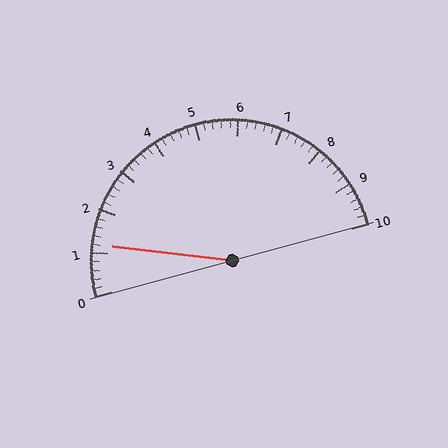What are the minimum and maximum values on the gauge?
The gauge ranges from 0 to 10.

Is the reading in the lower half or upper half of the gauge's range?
The reading is in the lower half of the range (0 to 10).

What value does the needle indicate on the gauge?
The needle indicates approximately 1.2.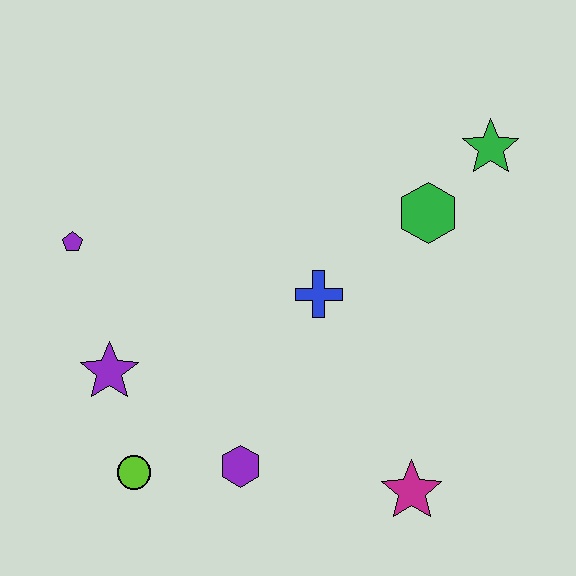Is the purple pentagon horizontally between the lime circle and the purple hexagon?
No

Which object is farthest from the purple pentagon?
The green star is farthest from the purple pentagon.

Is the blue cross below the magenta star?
No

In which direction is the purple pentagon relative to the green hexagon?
The purple pentagon is to the left of the green hexagon.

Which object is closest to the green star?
The green hexagon is closest to the green star.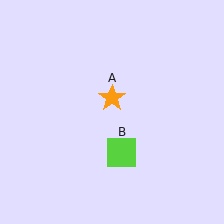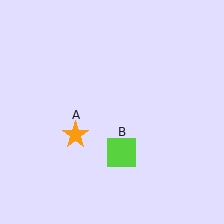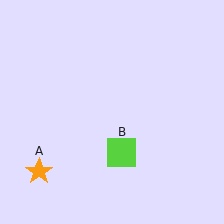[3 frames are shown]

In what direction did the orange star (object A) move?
The orange star (object A) moved down and to the left.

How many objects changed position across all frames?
1 object changed position: orange star (object A).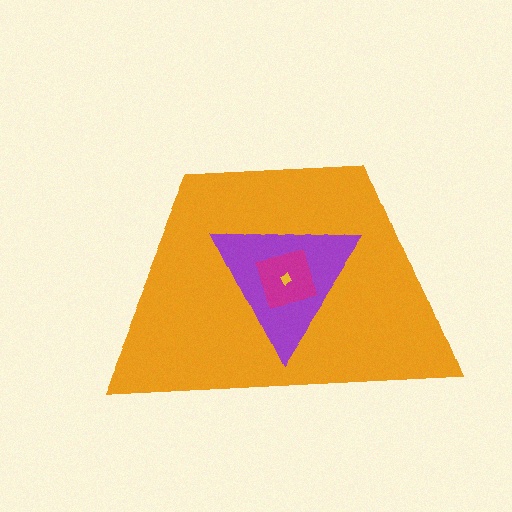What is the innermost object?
The yellow diamond.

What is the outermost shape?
The orange trapezoid.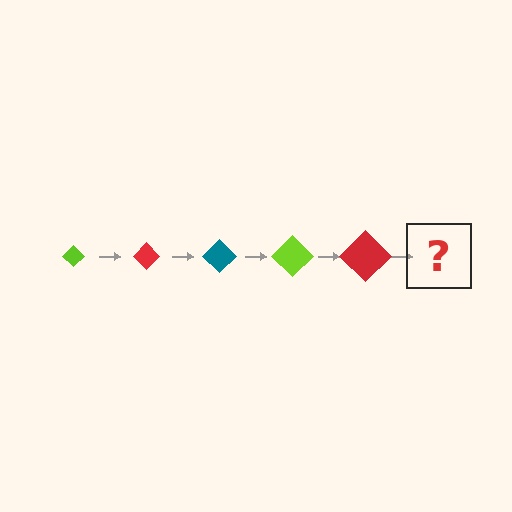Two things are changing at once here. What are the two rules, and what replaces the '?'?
The two rules are that the diamond grows larger each step and the color cycles through lime, red, and teal. The '?' should be a teal diamond, larger than the previous one.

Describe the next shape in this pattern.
It should be a teal diamond, larger than the previous one.